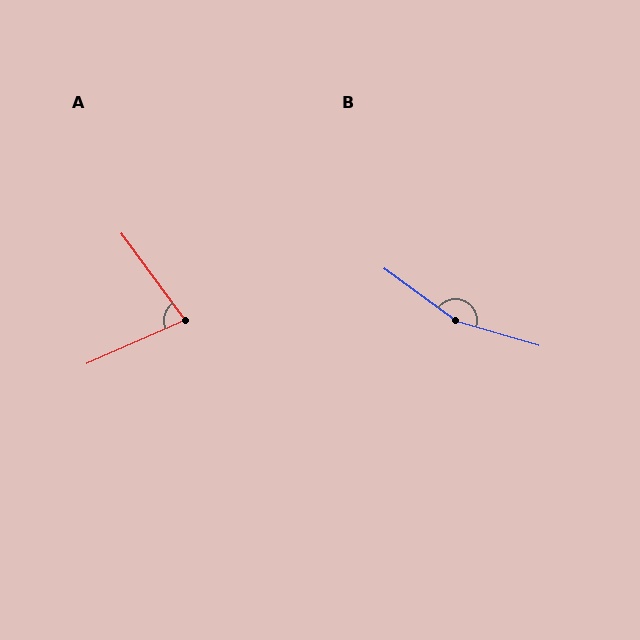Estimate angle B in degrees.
Approximately 160 degrees.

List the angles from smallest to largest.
A (78°), B (160°).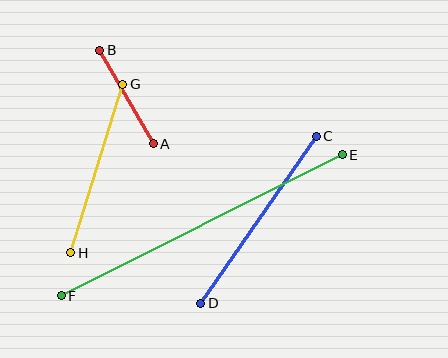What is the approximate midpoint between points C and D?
The midpoint is at approximately (258, 220) pixels.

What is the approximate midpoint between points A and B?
The midpoint is at approximately (126, 97) pixels.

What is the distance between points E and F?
The distance is approximately 314 pixels.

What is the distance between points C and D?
The distance is approximately 203 pixels.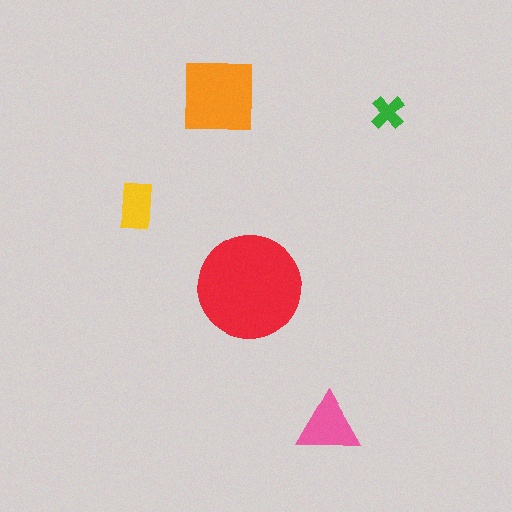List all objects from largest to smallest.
The red circle, the orange square, the pink triangle, the yellow rectangle, the green cross.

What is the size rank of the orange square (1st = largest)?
2nd.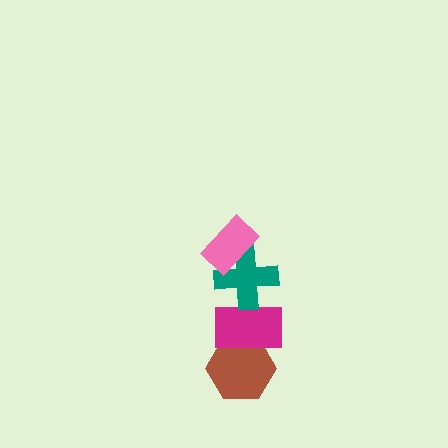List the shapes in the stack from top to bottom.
From top to bottom: the pink rectangle, the teal cross, the magenta rectangle, the brown hexagon.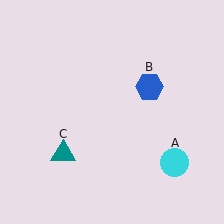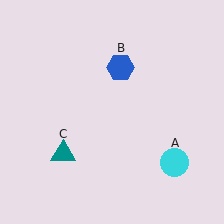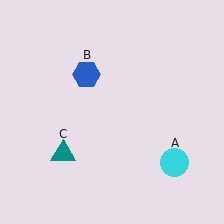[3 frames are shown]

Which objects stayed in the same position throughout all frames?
Cyan circle (object A) and teal triangle (object C) remained stationary.